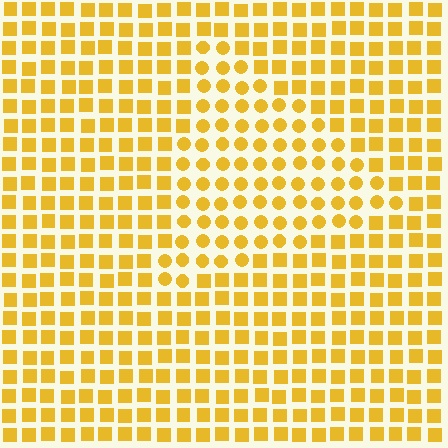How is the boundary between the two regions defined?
The boundary is defined by a change in element shape: circles inside vs. squares outside. All elements share the same color and spacing.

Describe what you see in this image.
The image is filled with small yellow elements arranged in a uniform grid. A triangle-shaped region contains circles, while the surrounding area contains squares. The boundary is defined purely by the change in element shape.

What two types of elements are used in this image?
The image uses circles inside the triangle region and squares outside it.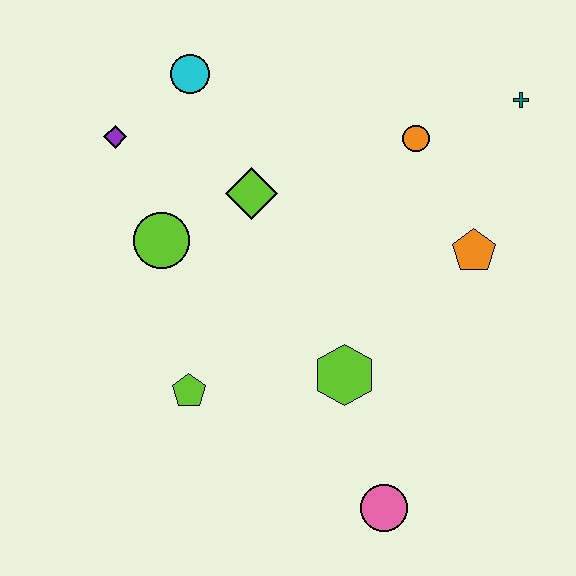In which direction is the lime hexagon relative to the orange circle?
The lime hexagon is below the orange circle.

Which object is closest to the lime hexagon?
The pink circle is closest to the lime hexagon.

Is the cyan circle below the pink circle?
No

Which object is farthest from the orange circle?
The pink circle is farthest from the orange circle.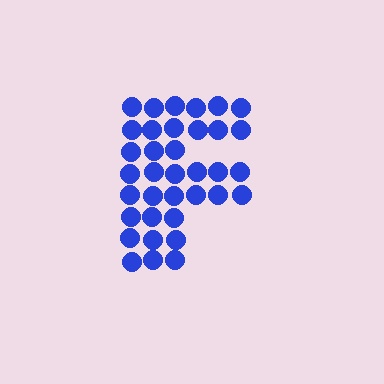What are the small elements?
The small elements are circles.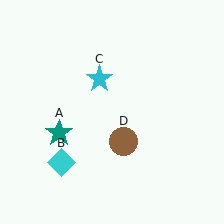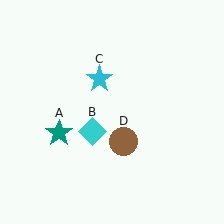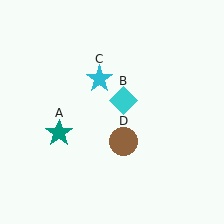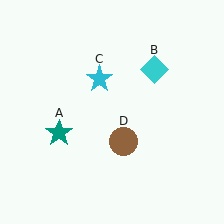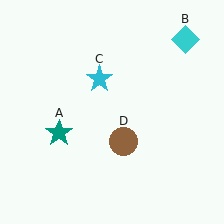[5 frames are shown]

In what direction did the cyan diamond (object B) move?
The cyan diamond (object B) moved up and to the right.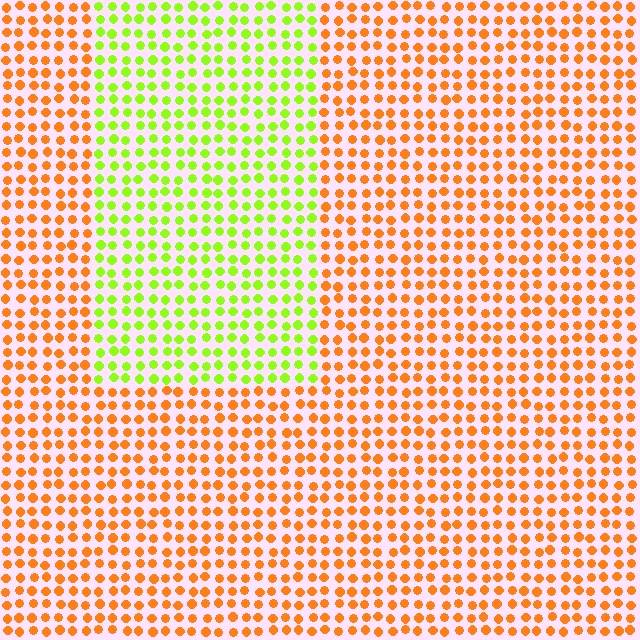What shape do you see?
I see a rectangle.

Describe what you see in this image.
The image is filled with small orange elements in a uniform arrangement. A rectangle-shaped region is visible where the elements are tinted to a slightly different hue, forming a subtle color boundary.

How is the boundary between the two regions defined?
The boundary is defined purely by a slight shift in hue (about 63 degrees). Spacing, size, and orientation are identical on both sides.